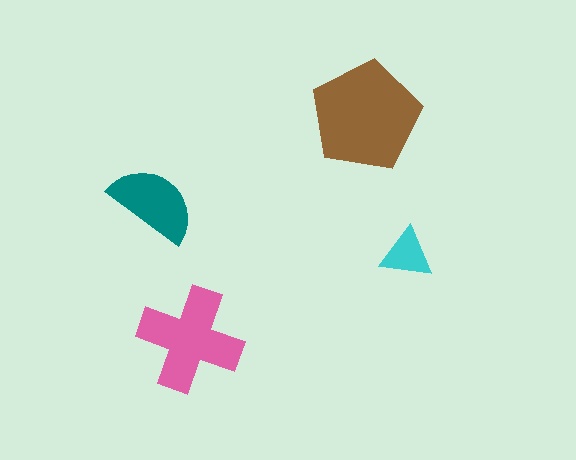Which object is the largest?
The brown pentagon.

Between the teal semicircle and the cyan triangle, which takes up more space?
The teal semicircle.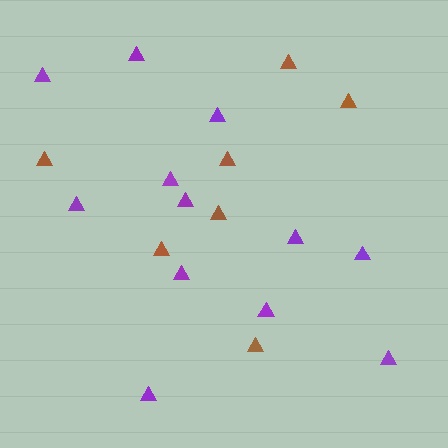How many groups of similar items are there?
There are 2 groups: one group of brown triangles (7) and one group of purple triangles (12).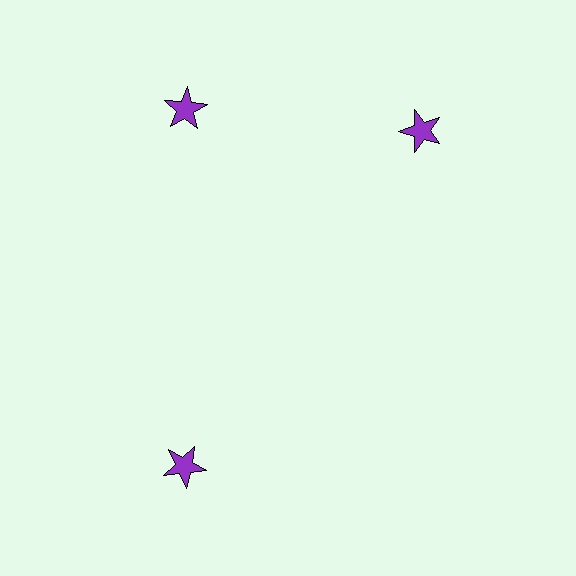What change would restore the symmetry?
The symmetry would be restored by rotating it back into even spacing with its neighbors so that all 3 stars sit at equal angles and equal distance from the center.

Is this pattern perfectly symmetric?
No. The 3 purple stars are arranged in a ring, but one element near the 3 o'clock position is rotated out of alignment along the ring, breaking the 3-fold rotational symmetry.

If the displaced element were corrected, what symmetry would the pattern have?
It would have 3-fold rotational symmetry — the pattern would map onto itself every 120 degrees.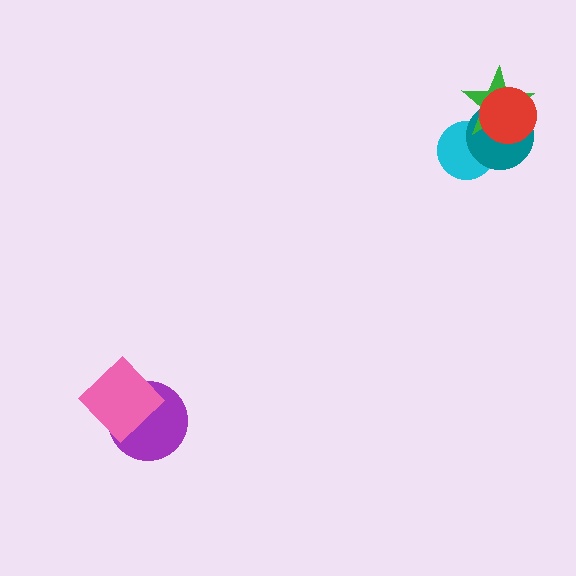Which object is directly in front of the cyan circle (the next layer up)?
The teal circle is directly in front of the cyan circle.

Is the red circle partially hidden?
No, no other shape covers it.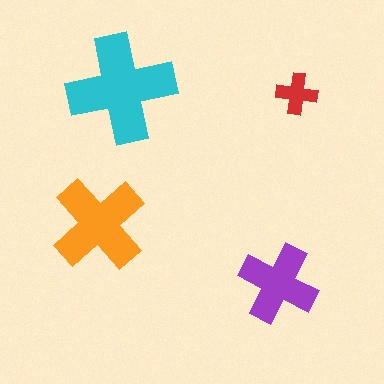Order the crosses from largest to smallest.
the cyan one, the orange one, the purple one, the red one.